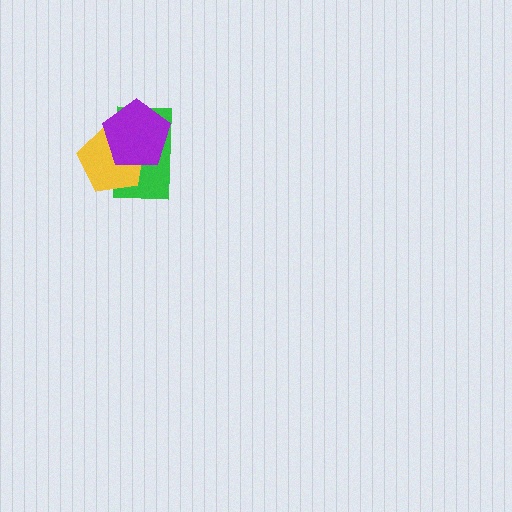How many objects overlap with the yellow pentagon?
2 objects overlap with the yellow pentagon.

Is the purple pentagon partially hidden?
No, no other shape covers it.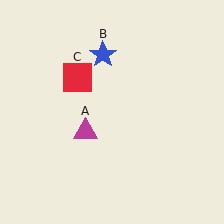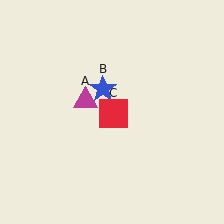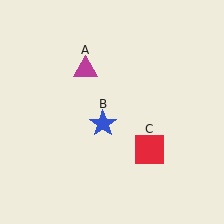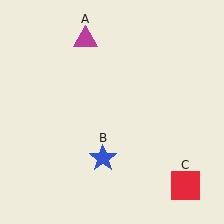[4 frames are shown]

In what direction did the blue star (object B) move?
The blue star (object B) moved down.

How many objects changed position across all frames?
3 objects changed position: magenta triangle (object A), blue star (object B), red square (object C).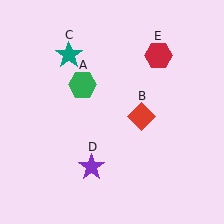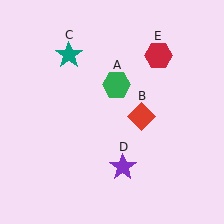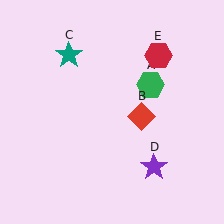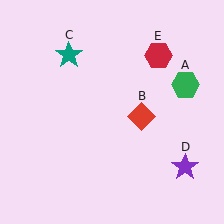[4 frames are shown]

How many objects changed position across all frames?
2 objects changed position: green hexagon (object A), purple star (object D).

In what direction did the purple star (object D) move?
The purple star (object D) moved right.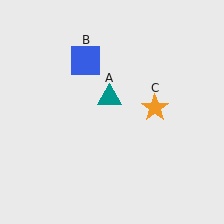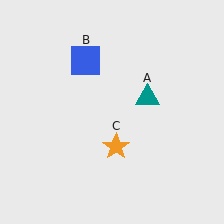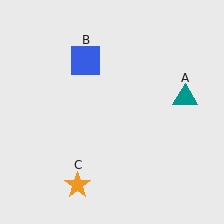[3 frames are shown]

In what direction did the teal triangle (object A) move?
The teal triangle (object A) moved right.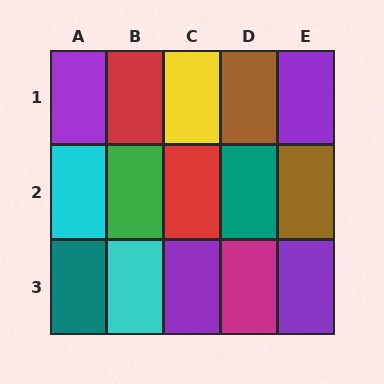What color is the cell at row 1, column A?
Purple.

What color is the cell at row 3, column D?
Magenta.